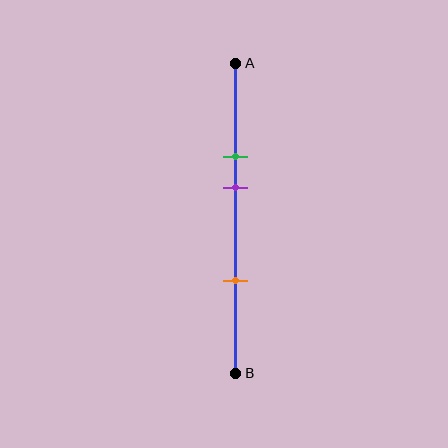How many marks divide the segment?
There are 3 marks dividing the segment.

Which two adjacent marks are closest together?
The green and purple marks are the closest adjacent pair.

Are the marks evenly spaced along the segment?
No, the marks are not evenly spaced.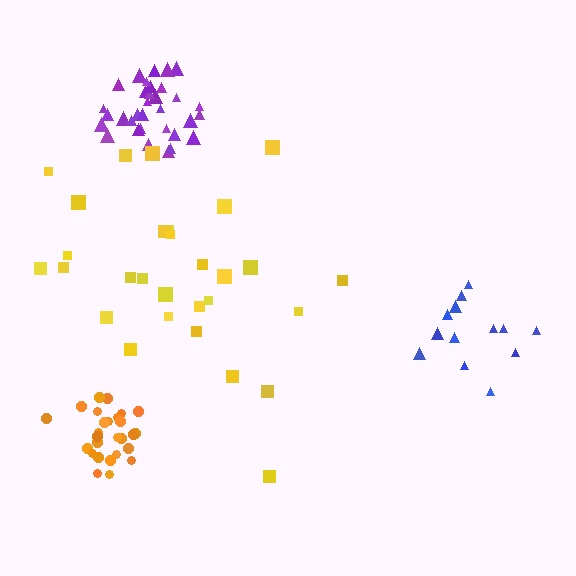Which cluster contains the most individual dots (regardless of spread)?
Purple (33).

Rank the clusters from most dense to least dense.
orange, purple, blue, yellow.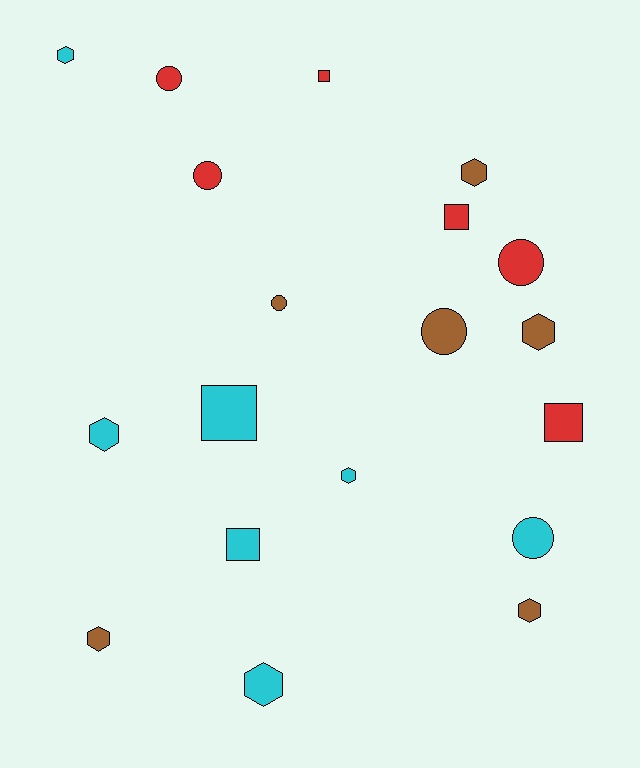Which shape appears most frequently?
Hexagon, with 8 objects.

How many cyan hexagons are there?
There are 4 cyan hexagons.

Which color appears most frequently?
Cyan, with 7 objects.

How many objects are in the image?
There are 19 objects.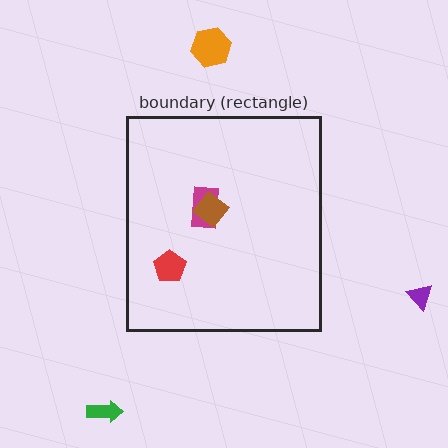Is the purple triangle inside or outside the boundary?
Outside.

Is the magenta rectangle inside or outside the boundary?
Inside.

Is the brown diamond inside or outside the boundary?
Inside.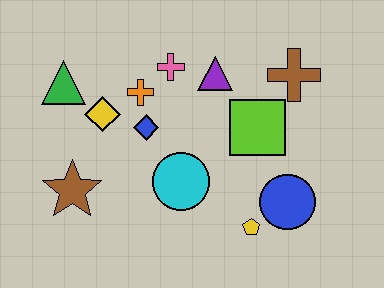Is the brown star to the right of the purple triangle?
No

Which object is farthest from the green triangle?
The blue circle is farthest from the green triangle.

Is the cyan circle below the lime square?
Yes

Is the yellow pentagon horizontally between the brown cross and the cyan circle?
Yes